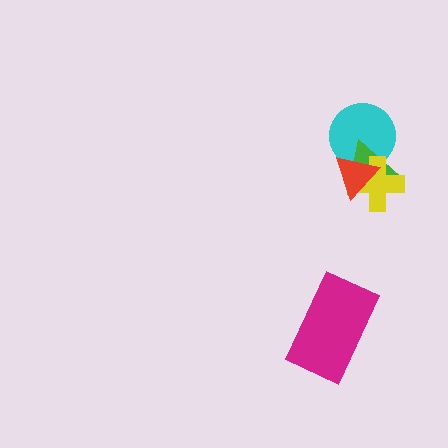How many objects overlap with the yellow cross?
3 objects overlap with the yellow cross.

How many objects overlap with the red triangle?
3 objects overlap with the red triangle.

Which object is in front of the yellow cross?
The red triangle is in front of the yellow cross.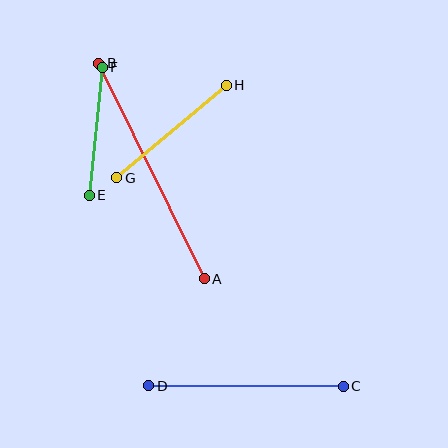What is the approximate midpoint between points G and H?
The midpoint is at approximately (172, 132) pixels.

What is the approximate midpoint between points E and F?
The midpoint is at approximately (96, 131) pixels.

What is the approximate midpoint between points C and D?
The midpoint is at approximately (246, 386) pixels.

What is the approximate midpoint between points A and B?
The midpoint is at approximately (151, 171) pixels.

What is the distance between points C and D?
The distance is approximately 194 pixels.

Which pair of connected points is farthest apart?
Points A and B are farthest apart.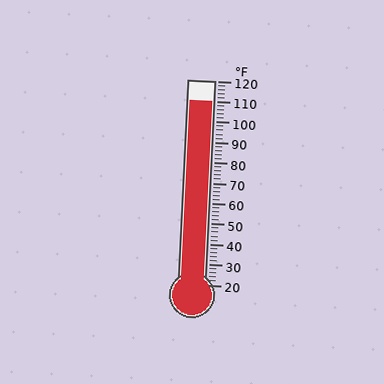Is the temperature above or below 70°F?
The temperature is above 70°F.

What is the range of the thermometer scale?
The thermometer scale ranges from 20°F to 120°F.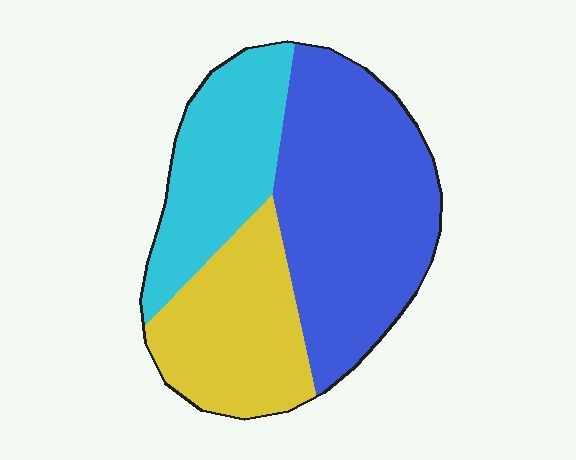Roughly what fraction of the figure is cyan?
Cyan covers roughly 25% of the figure.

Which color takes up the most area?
Blue, at roughly 45%.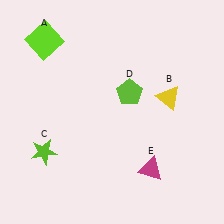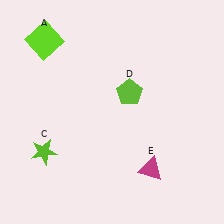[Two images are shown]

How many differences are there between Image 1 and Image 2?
There is 1 difference between the two images.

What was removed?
The yellow triangle (B) was removed in Image 2.